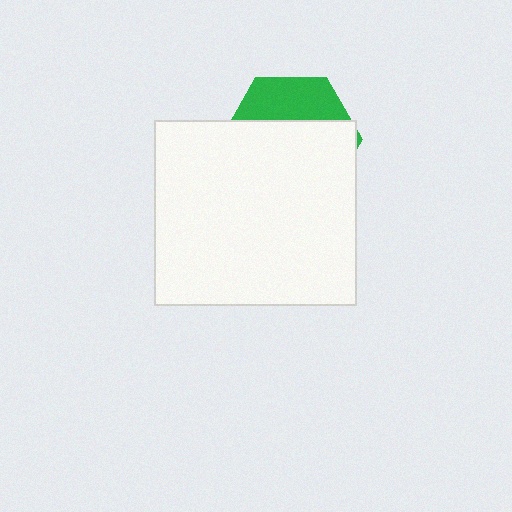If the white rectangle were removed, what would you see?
You would see the complete green hexagon.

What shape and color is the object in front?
The object in front is a white rectangle.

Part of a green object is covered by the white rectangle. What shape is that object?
It is a hexagon.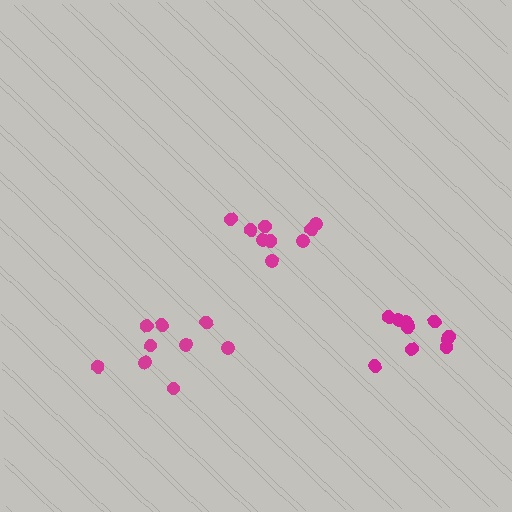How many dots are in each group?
Group 1: 9 dots, Group 2: 9 dots, Group 3: 10 dots (28 total).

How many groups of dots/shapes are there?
There are 3 groups.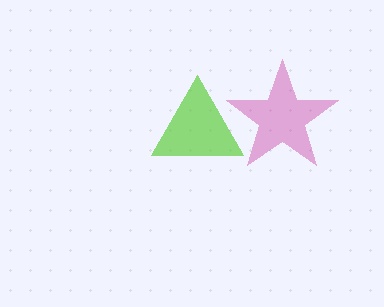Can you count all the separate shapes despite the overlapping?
Yes, there are 2 separate shapes.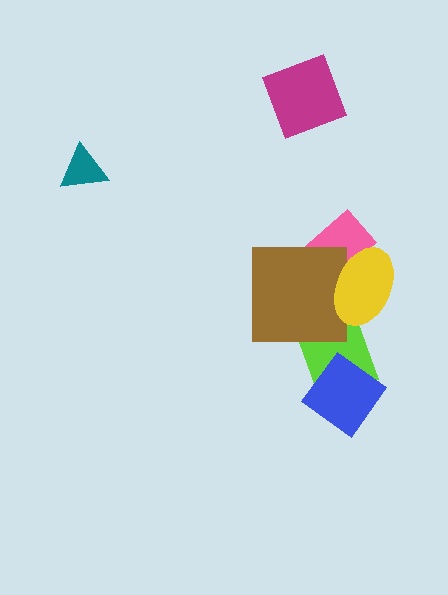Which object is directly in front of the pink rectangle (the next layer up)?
The brown square is directly in front of the pink rectangle.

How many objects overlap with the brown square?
3 objects overlap with the brown square.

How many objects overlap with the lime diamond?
2 objects overlap with the lime diamond.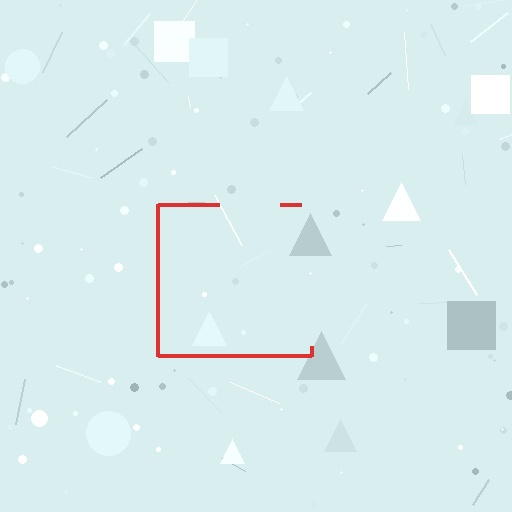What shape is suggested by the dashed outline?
The dashed outline suggests a square.